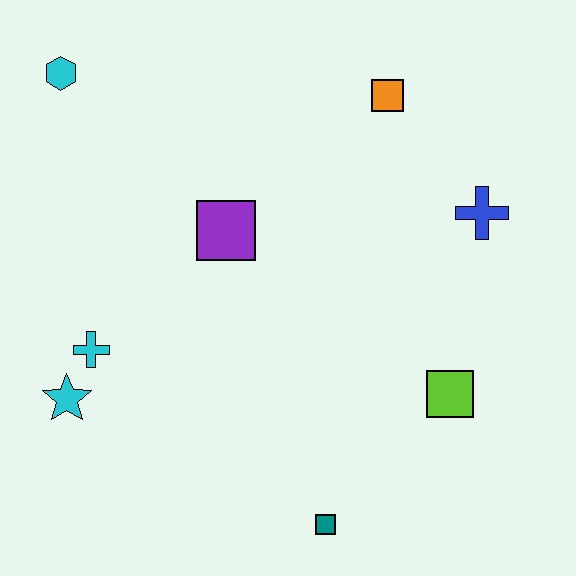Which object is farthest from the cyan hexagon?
The teal square is farthest from the cyan hexagon.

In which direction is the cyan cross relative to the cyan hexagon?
The cyan cross is below the cyan hexagon.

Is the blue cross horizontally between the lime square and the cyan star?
No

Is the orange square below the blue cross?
No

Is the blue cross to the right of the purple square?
Yes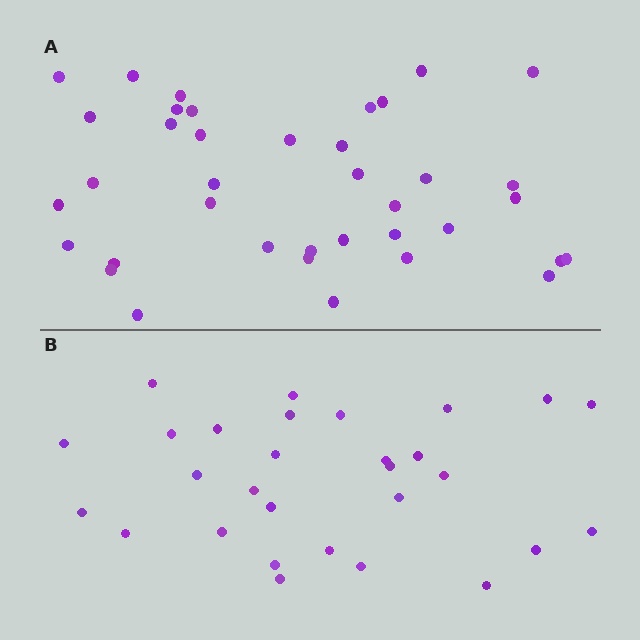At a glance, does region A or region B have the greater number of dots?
Region A (the top region) has more dots.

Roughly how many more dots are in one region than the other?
Region A has roughly 8 or so more dots than region B.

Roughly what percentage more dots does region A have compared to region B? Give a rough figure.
About 30% more.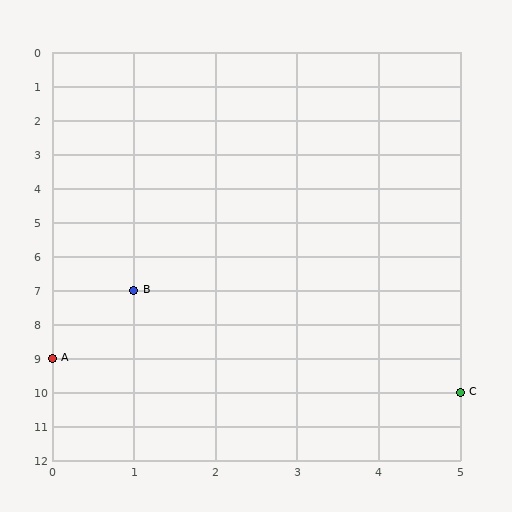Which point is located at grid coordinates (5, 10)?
Point C is at (5, 10).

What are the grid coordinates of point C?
Point C is at grid coordinates (5, 10).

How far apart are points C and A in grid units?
Points C and A are 5 columns and 1 row apart (about 5.1 grid units diagonally).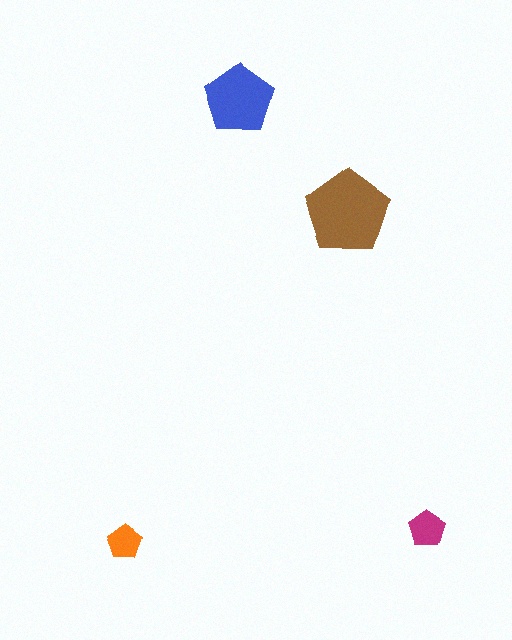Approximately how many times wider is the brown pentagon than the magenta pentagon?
About 2.5 times wider.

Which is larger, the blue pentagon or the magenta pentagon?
The blue one.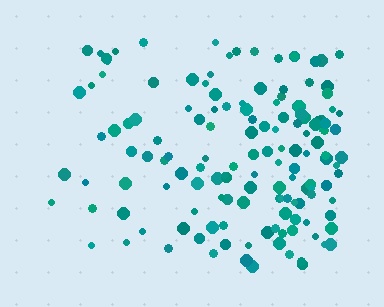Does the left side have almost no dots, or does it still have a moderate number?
Still a moderate number, just noticeably fewer than the right.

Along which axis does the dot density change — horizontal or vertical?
Horizontal.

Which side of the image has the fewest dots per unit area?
The left.